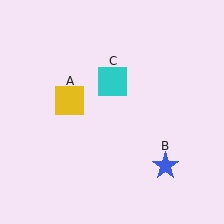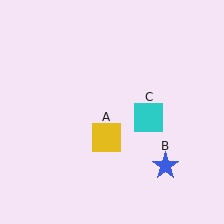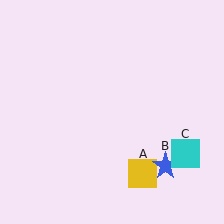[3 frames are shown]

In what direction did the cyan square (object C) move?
The cyan square (object C) moved down and to the right.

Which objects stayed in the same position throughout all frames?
Blue star (object B) remained stationary.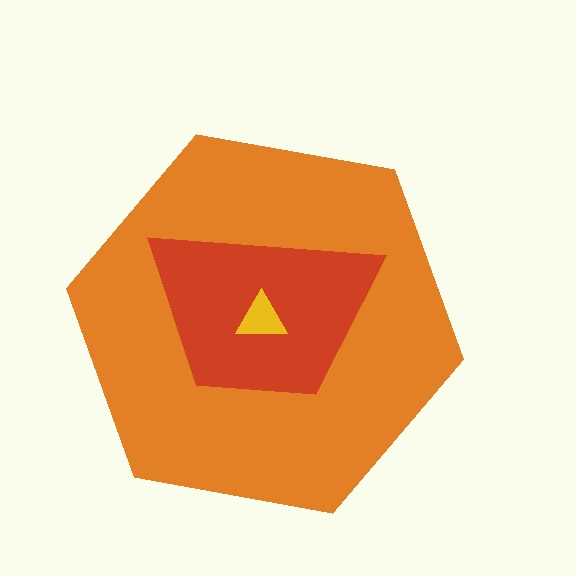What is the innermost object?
The yellow triangle.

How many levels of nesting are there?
3.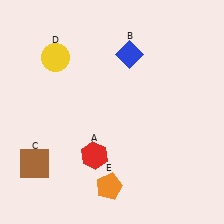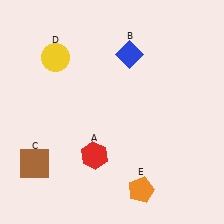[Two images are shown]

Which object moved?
The orange pentagon (E) moved right.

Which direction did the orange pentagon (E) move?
The orange pentagon (E) moved right.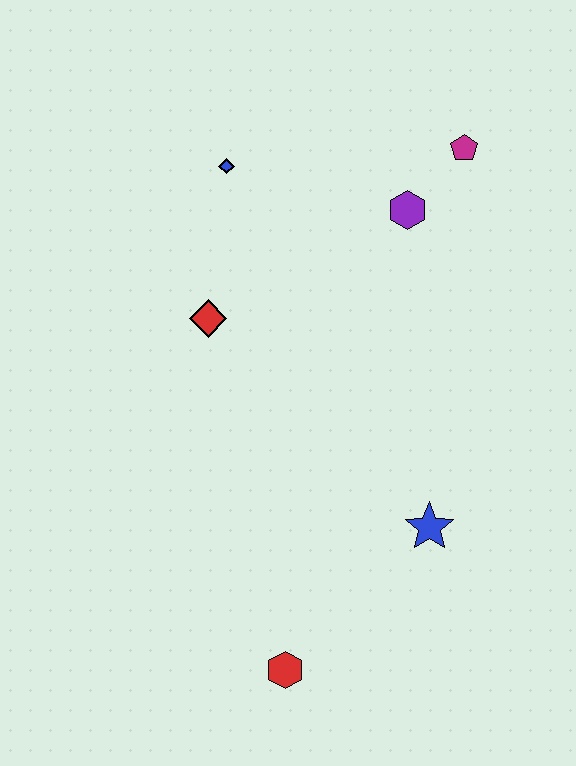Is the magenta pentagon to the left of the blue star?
No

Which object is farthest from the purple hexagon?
The red hexagon is farthest from the purple hexagon.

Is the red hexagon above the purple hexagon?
No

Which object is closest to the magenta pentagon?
The purple hexagon is closest to the magenta pentagon.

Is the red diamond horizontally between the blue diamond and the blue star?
No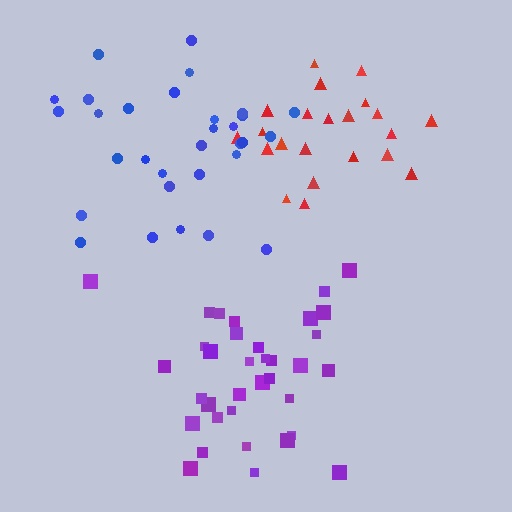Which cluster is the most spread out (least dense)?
Blue.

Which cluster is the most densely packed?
Purple.